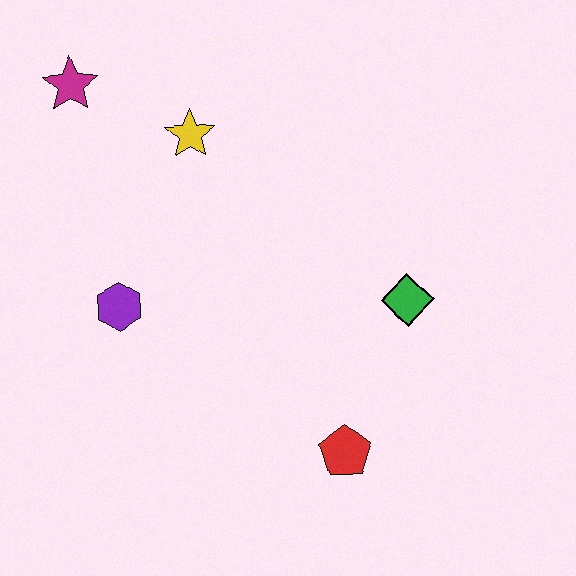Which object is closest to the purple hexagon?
The yellow star is closest to the purple hexagon.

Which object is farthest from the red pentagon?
The magenta star is farthest from the red pentagon.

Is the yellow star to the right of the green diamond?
No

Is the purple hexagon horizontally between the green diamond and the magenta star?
Yes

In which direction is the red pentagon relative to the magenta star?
The red pentagon is below the magenta star.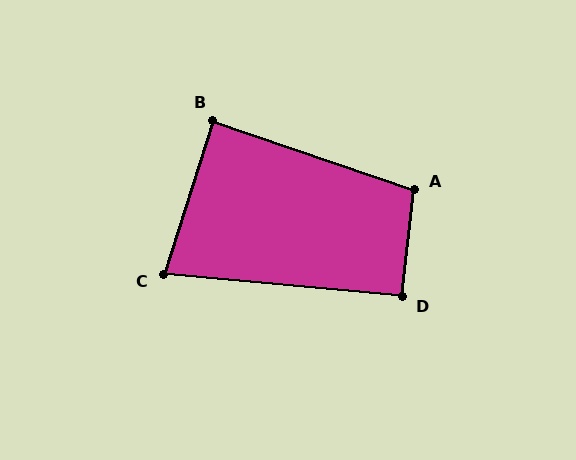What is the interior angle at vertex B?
Approximately 89 degrees (approximately right).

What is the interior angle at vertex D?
Approximately 91 degrees (approximately right).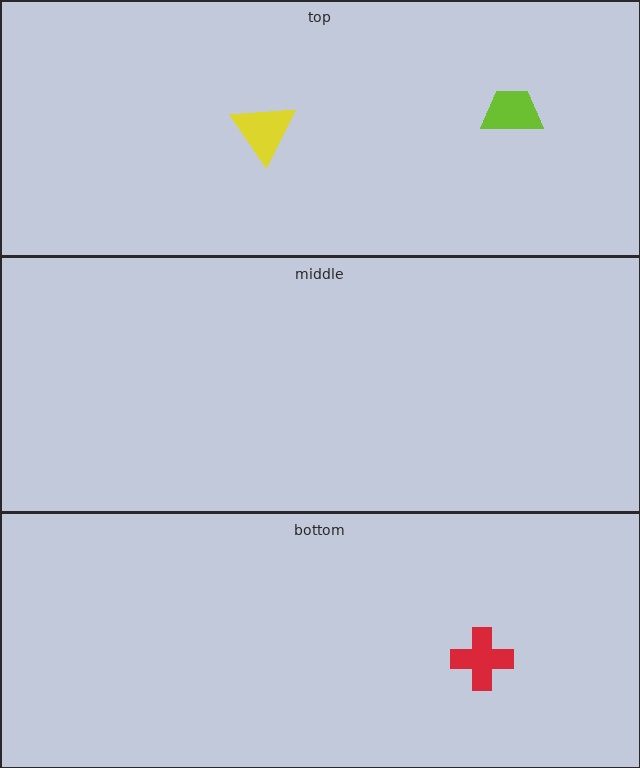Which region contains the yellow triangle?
The top region.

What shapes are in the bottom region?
The red cross.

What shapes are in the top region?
The yellow triangle, the lime trapezoid.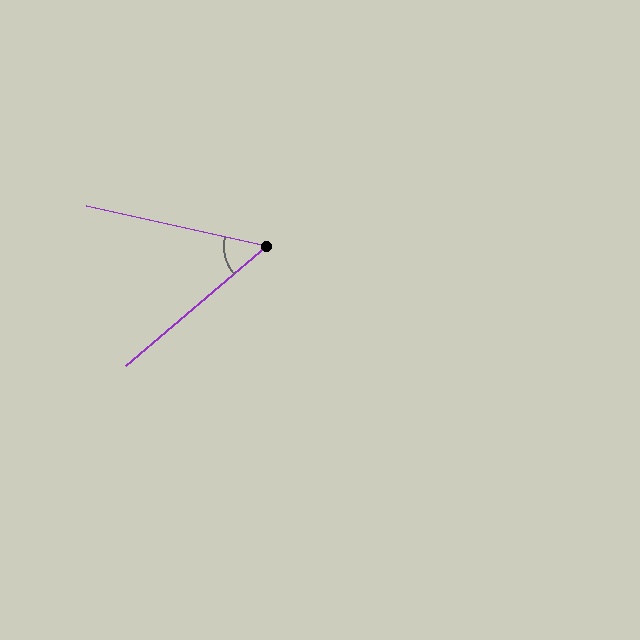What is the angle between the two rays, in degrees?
Approximately 53 degrees.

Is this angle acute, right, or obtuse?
It is acute.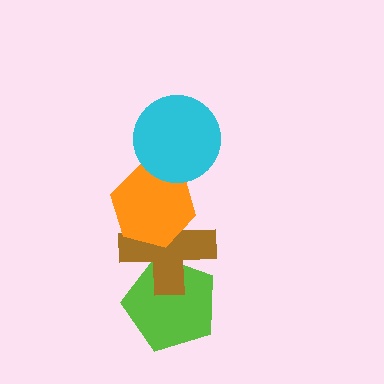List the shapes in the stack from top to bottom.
From top to bottom: the cyan circle, the orange hexagon, the brown cross, the lime pentagon.